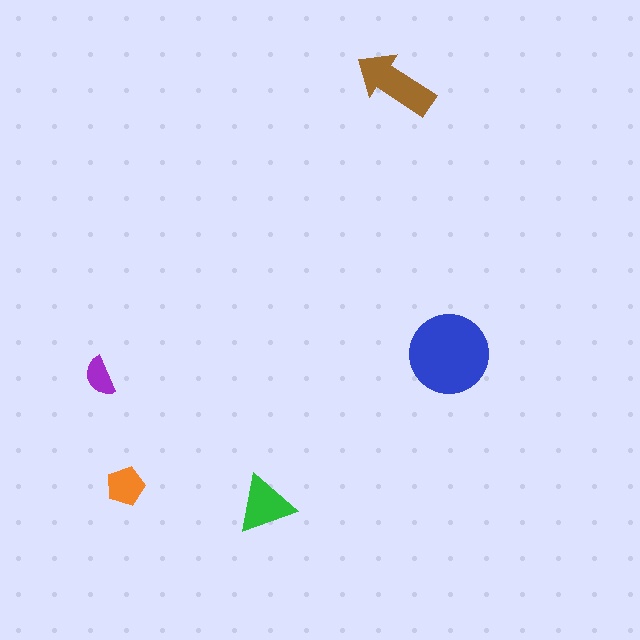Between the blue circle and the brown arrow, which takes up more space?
The blue circle.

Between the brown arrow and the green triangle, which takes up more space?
The brown arrow.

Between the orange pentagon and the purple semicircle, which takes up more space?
The orange pentagon.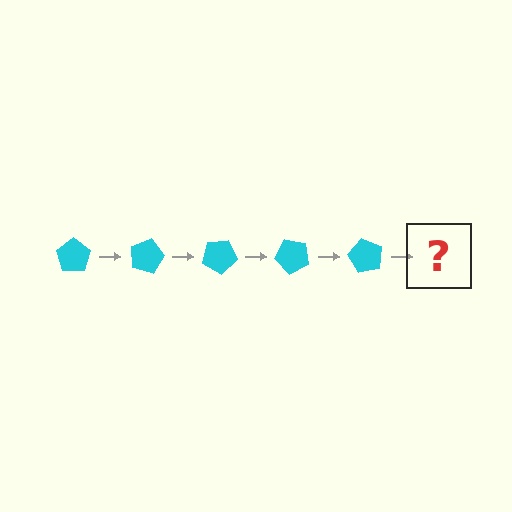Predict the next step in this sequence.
The next step is a cyan pentagon rotated 75 degrees.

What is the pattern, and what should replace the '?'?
The pattern is that the pentagon rotates 15 degrees each step. The '?' should be a cyan pentagon rotated 75 degrees.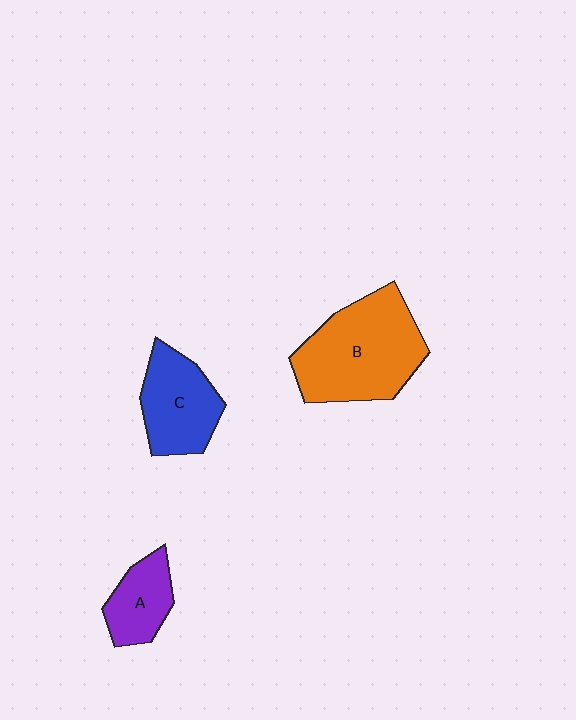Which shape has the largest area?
Shape B (orange).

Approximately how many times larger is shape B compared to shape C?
Approximately 1.6 times.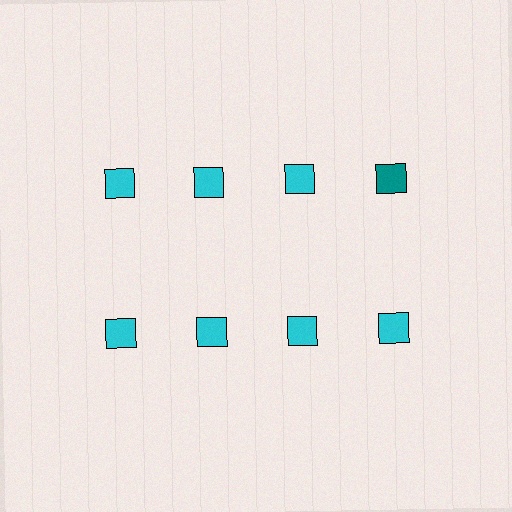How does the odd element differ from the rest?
It has a different color: teal instead of cyan.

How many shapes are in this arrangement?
There are 8 shapes arranged in a grid pattern.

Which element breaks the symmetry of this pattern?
The teal square in the top row, second from right column breaks the symmetry. All other shapes are cyan squares.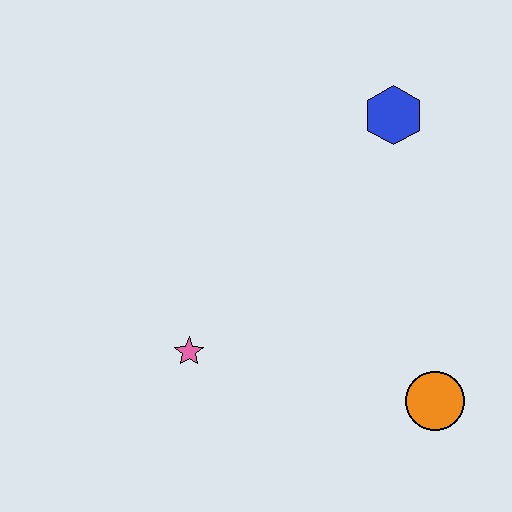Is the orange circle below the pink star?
Yes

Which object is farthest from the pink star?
The blue hexagon is farthest from the pink star.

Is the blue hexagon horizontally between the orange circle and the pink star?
Yes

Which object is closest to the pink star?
The orange circle is closest to the pink star.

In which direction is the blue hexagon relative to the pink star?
The blue hexagon is above the pink star.